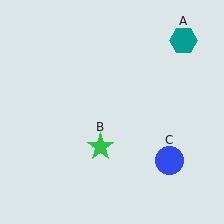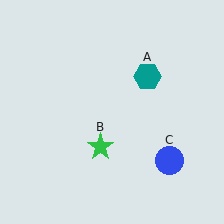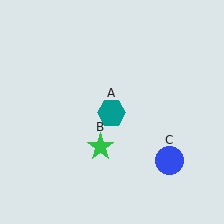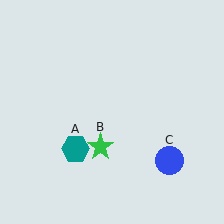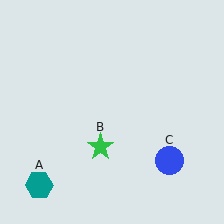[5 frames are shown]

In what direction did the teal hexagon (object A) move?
The teal hexagon (object A) moved down and to the left.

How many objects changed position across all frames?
1 object changed position: teal hexagon (object A).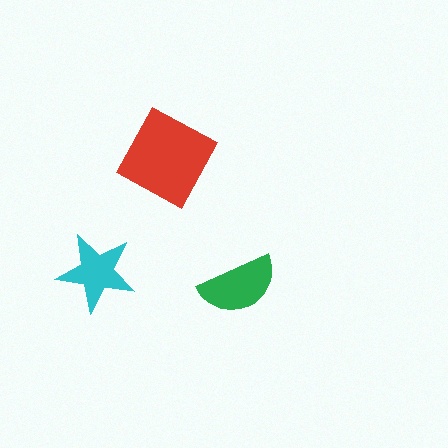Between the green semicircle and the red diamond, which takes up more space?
The red diamond.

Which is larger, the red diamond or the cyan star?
The red diamond.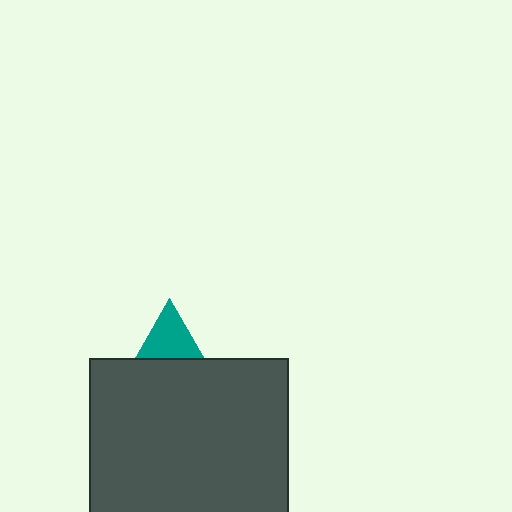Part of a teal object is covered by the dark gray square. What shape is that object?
It is a triangle.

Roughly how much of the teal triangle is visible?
A small part of it is visible (roughly 33%).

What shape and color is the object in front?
The object in front is a dark gray square.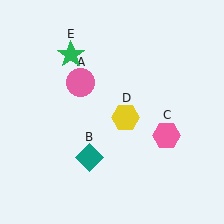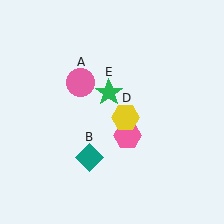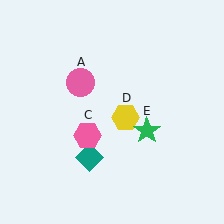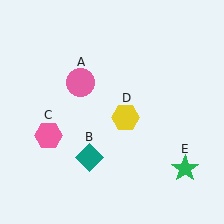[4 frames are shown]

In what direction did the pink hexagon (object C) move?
The pink hexagon (object C) moved left.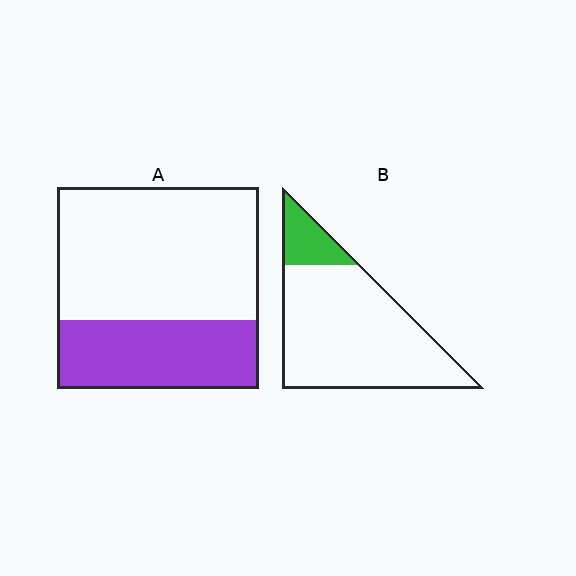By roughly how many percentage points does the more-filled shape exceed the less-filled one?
By roughly 20 percentage points (A over B).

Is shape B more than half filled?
No.